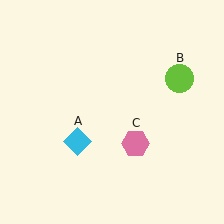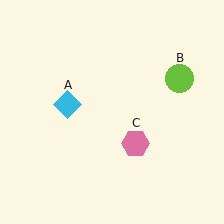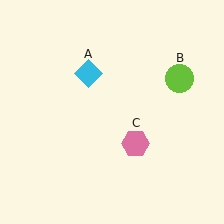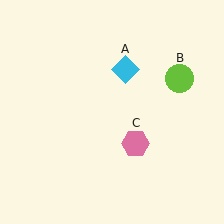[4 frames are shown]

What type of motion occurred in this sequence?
The cyan diamond (object A) rotated clockwise around the center of the scene.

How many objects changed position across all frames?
1 object changed position: cyan diamond (object A).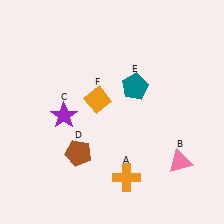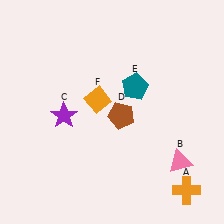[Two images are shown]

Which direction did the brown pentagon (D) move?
The brown pentagon (D) moved right.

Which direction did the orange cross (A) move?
The orange cross (A) moved right.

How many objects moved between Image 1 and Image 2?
2 objects moved between the two images.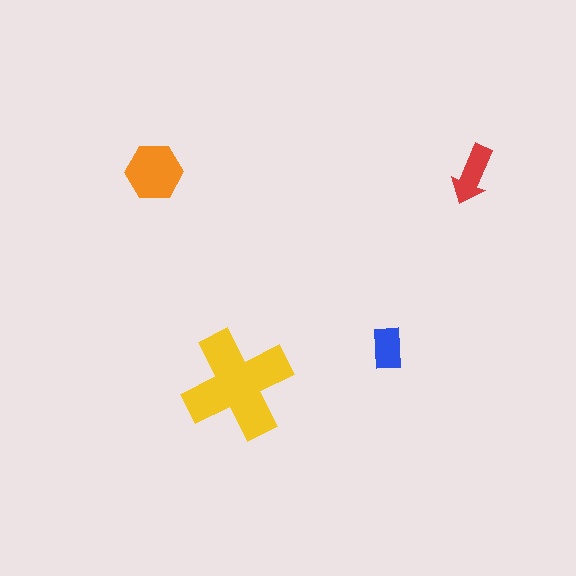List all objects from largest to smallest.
The yellow cross, the orange hexagon, the red arrow, the blue rectangle.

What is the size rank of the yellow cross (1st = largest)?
1st.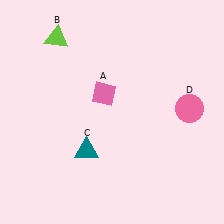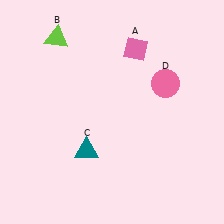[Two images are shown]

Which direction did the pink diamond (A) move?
The pink diamond (A) moved up.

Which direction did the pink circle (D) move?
The pink circle (D) moved up.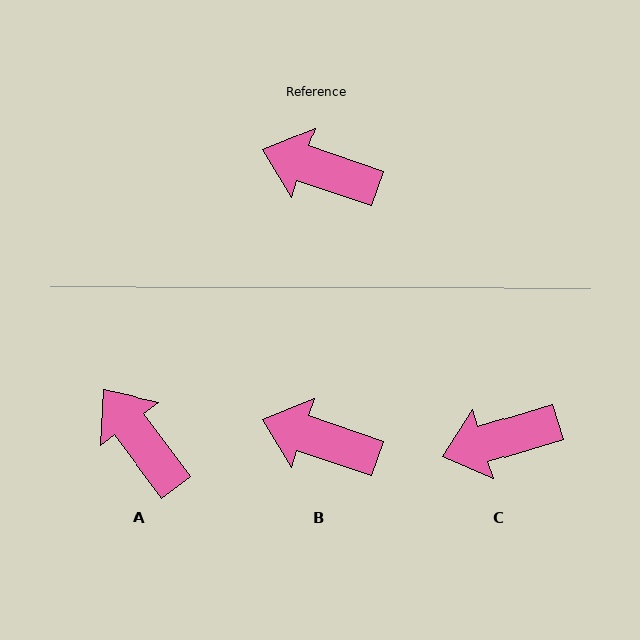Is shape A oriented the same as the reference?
No, it is off by about 34 degrees.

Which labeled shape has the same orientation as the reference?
B.